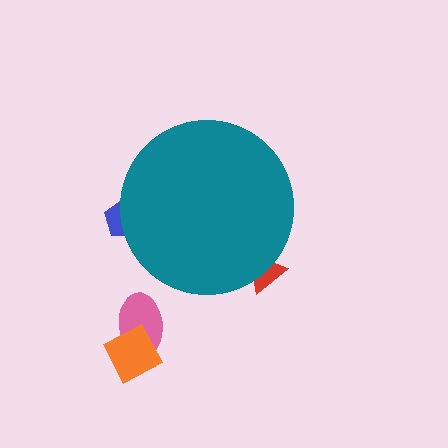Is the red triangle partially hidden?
Yes, the red triangle is partially hidden behind the teal circle.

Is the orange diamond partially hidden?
No, the orange diamond is fully visible.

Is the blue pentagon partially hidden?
Yes, the blue pentagon is partially hidden behind the teal circle.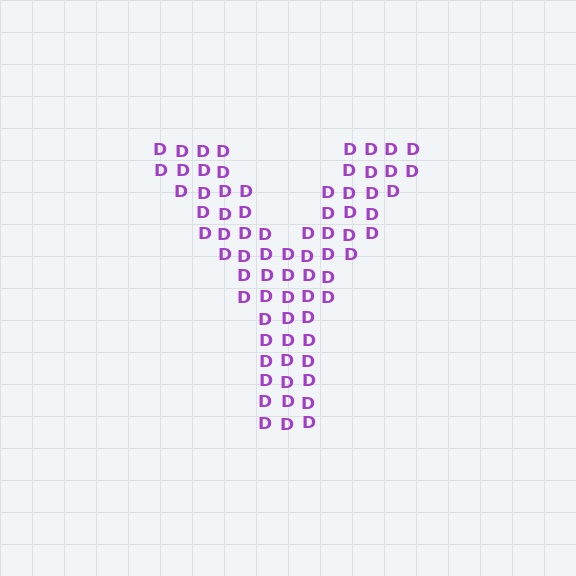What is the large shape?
The large shape is the letter Y.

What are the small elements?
The small elements are letter D's.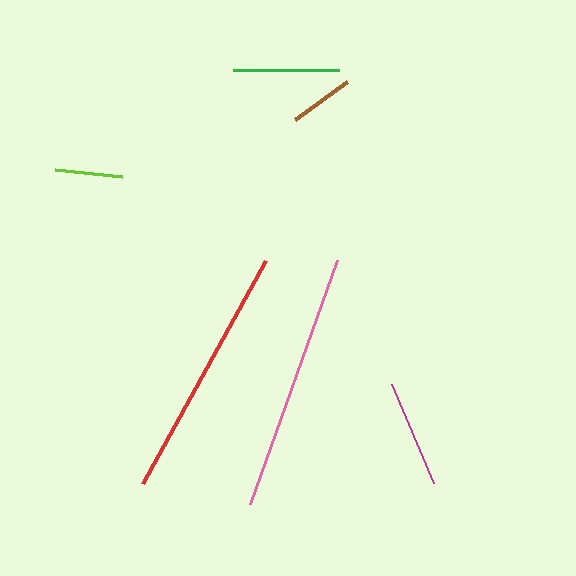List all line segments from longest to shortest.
From longest to shortest: pink, red, magenta, green, lime, brown.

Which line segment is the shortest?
The brown line is the shortest at approximately 65 pixels.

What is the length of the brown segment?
The brown segment is approximately 65 pixels long.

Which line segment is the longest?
The pink line is the longest at approximately 259 pixels.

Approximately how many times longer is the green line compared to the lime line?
The green line is approximately 1.6 times the length of the lime line.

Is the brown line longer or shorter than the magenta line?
The magenta line is longer than the brown line.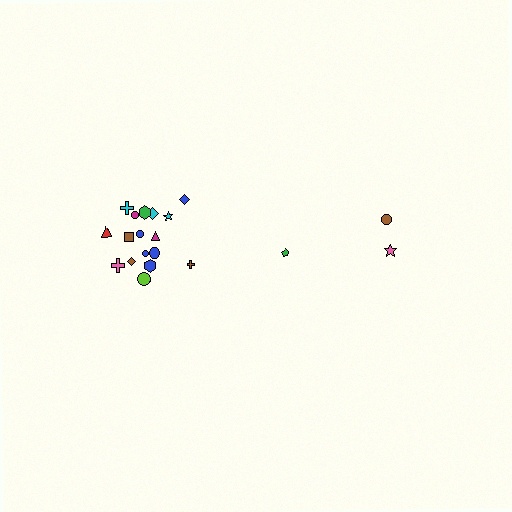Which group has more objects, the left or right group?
The left group.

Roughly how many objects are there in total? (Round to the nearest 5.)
Roughly 20 objects in total.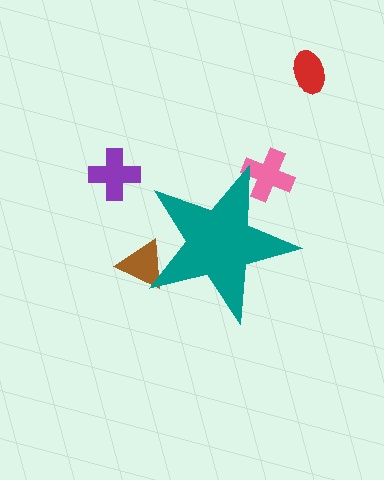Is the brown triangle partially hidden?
Yes, the brown triangle is partially hidden behind the teal star.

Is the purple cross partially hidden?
No, the purple cross is fully visible.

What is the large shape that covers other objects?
A teal star.